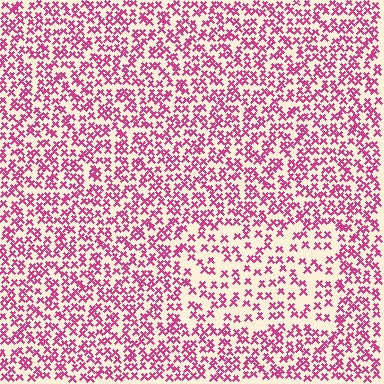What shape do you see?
I see a rectangle.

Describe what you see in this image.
The image contains small magenta elements arranged at two different densities. A rectangle-shaped region is visible where the elements are less densely packed than the surrounding area.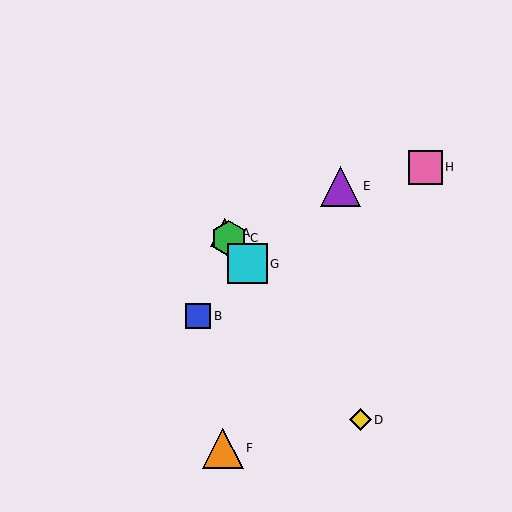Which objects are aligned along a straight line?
Objects A, C, D, G are aligned along a straight line.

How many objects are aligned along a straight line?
4 objects (A, C, D, G) are aligned along a straight line.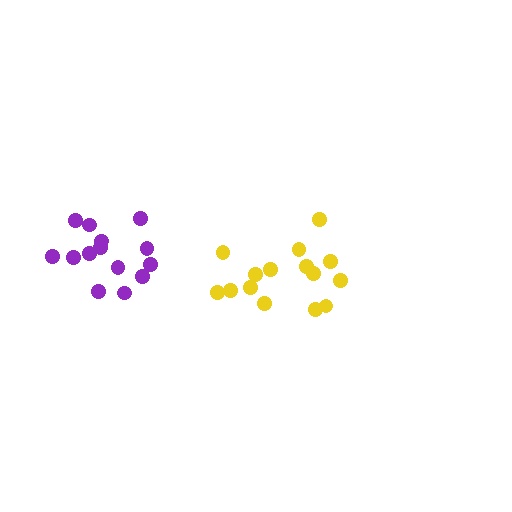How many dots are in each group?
Group 1: 15 dots, Group 2: 14 dots (29 total).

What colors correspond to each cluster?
The clusters are colored: yellow, purple.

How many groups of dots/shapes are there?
There are 2 groups.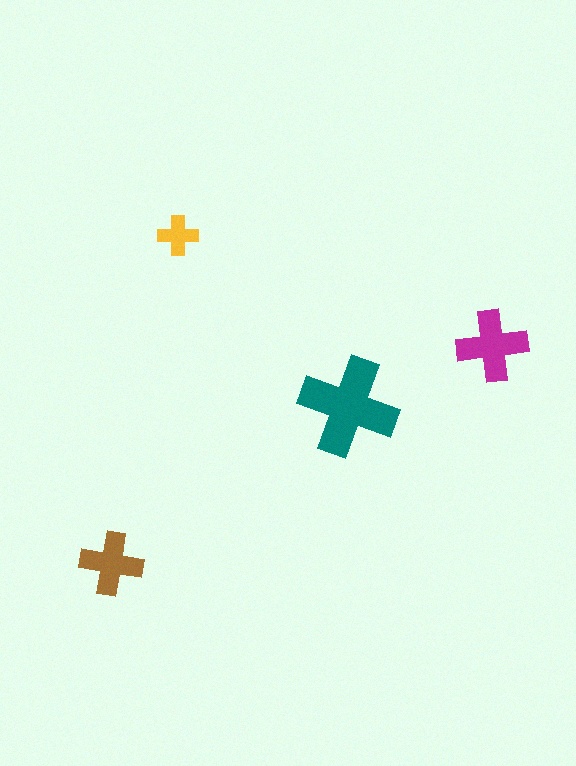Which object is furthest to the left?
The brown cross is leftmost.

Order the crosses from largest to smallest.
the teal one, the magenta one, the brown one, the yellow one.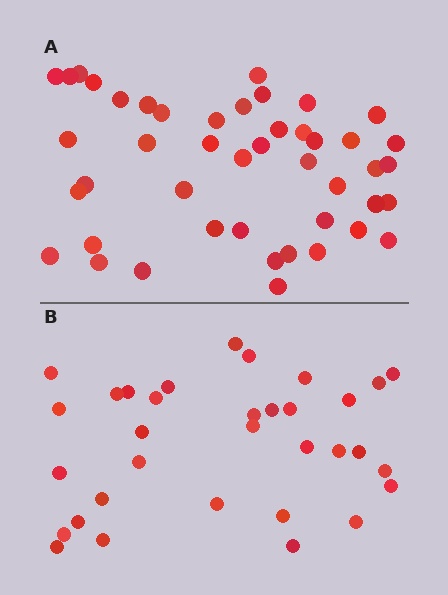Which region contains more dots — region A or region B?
Region A (the top region) has more dots.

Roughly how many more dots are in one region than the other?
Region A has roughly 12 or so more dots than region B.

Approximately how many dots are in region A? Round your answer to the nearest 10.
About 40 dots. (The exact count is 45, which rounds to 40.)